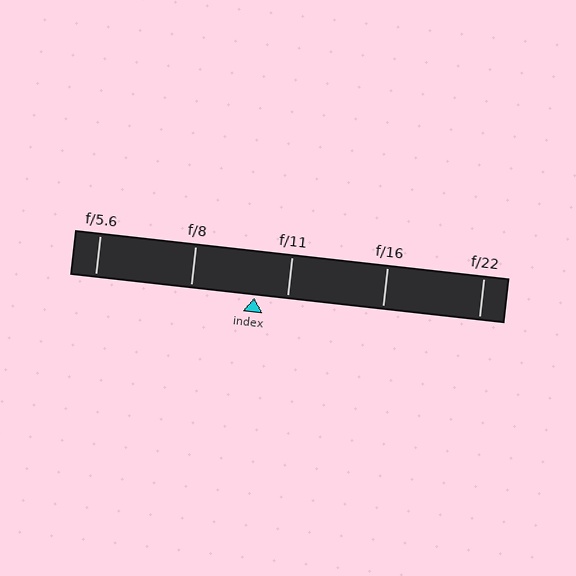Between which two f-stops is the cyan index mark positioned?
The index mark is between f/8 and f/11.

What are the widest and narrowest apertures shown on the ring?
The widest aperture shown is f/5.6 and the narrowest is f/22.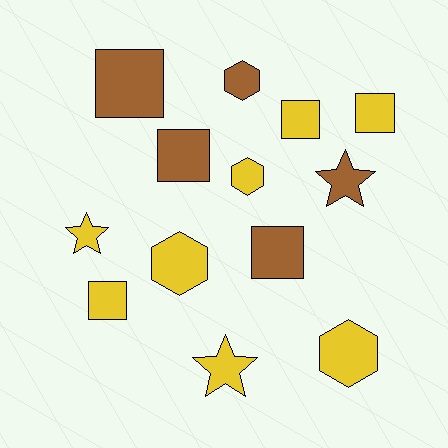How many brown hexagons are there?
There is 1 brown hexagon.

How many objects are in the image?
There are 13 objects.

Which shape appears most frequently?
Square, with 6 objects.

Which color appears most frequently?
Yellow, with 8 objects.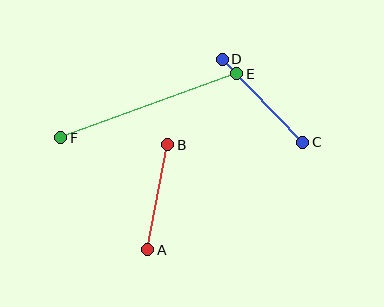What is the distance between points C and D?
The distance is approximately 116 pixels.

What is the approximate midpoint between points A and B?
The midpoint is at approximately (158, 197) pixels.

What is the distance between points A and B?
The distance is approximately 107 pixels.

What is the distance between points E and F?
The distance is approximately 187 pixels.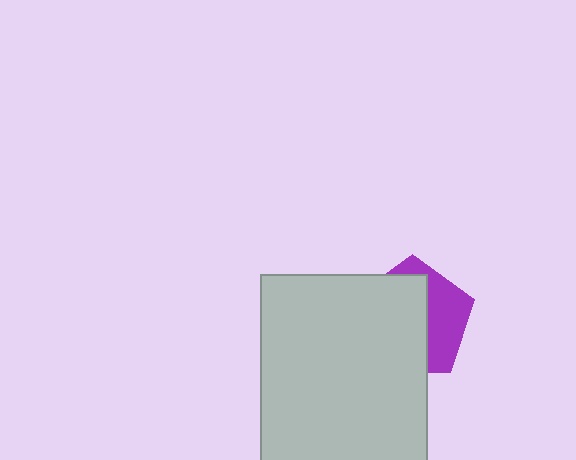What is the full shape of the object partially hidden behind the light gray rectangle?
The partially hidden object is a purple pentagon.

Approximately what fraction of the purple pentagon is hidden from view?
Roughly 62% of the purple pentagon is hidden behind the light gray rectangle.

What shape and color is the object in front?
The object in front is a light gray rectangle.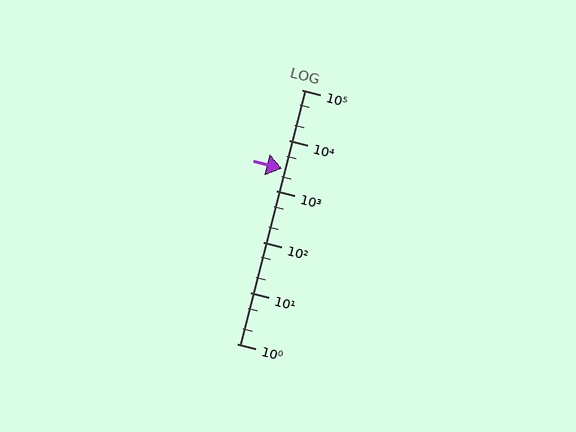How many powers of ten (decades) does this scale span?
The scale spans 5 decades, from 1 to 100000.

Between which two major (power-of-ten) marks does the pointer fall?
The pointer is between 1000 and 10000.